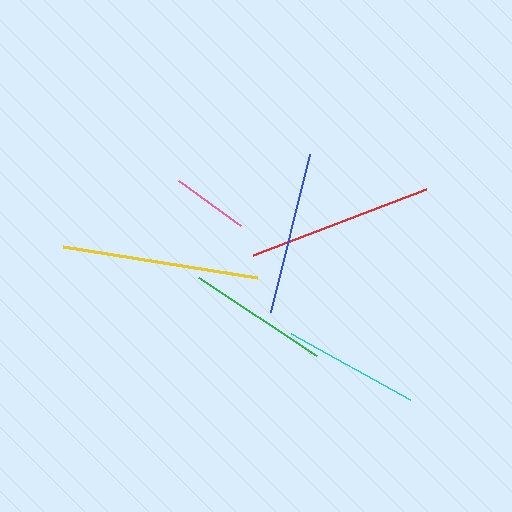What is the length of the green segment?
The green segment is approximately 141 pixels long.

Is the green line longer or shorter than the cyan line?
The green line is longer than the cyan line.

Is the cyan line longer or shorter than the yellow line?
The yellow line is longer than the cyan line.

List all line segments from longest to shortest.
From longest to shortest: yellow, red, blue, green, cyan, pink.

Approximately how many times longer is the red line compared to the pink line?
The red line is approximately 2.4 times the length of the pink line.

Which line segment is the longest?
The yellow line is the longest at approximately 197 pixels.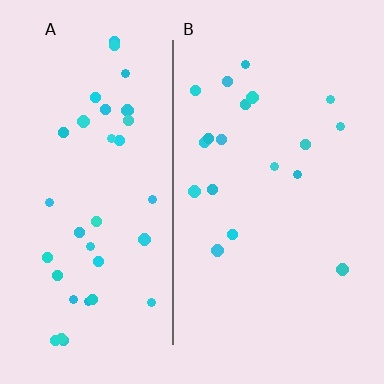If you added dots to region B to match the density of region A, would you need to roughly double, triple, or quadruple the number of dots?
Approximately double.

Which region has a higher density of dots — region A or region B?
A (the left).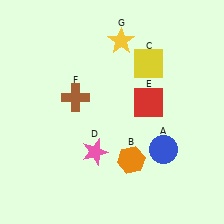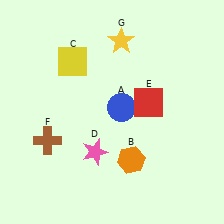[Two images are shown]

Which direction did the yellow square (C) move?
The yellow square (C) moved left.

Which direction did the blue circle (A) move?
The blue circle (A) moved left.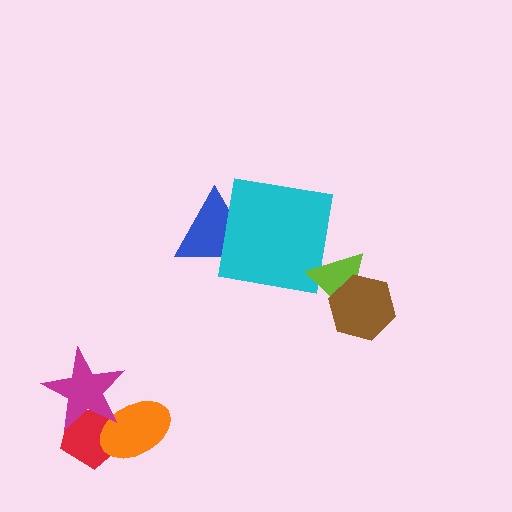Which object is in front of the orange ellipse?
The magenta star is in front of the orange ellipse.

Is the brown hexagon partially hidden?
No, no other shape covers it.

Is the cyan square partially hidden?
Yes, it is partially covered by another shape.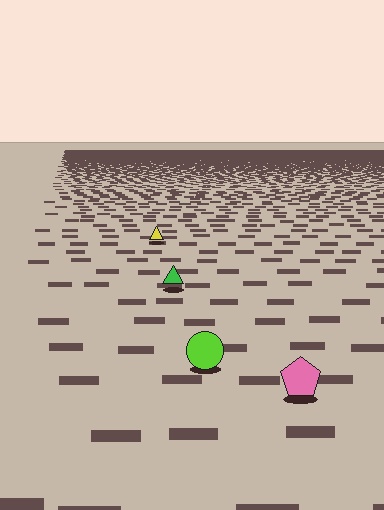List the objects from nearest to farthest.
From nearest to farthest: the pink pentagon, the lime circle, the green triangle, the yellow triangle.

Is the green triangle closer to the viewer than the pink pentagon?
No. The pink pentagon is closer — you can tell from the texture gradient: the ground texture is coarser near it.